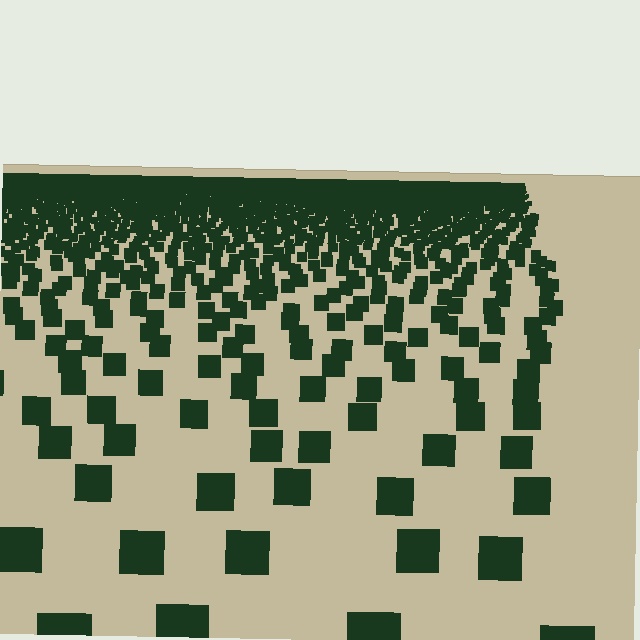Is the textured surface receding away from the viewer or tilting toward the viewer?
The surface is receding away from the viewer. Texture elements get smaller and denser toward the top.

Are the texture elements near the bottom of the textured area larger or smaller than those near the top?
Larger. Near the bottom, elements are closer to the viewer and appear at a bigger on-screen size.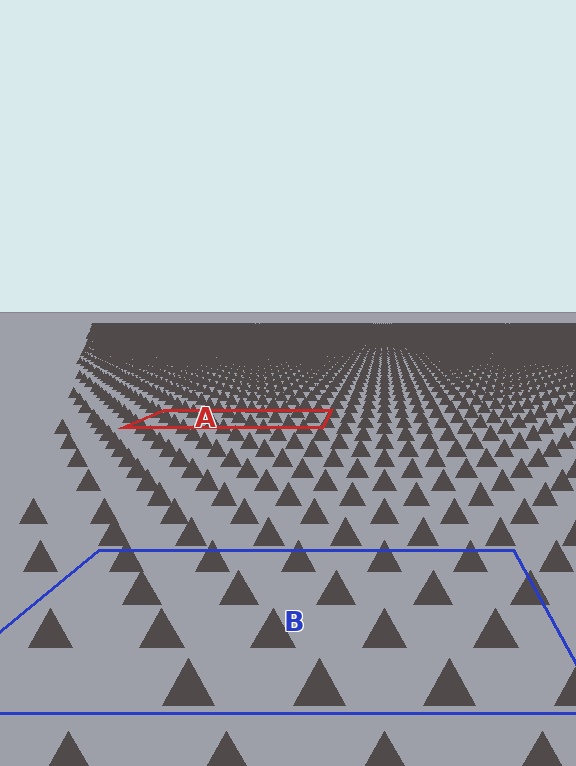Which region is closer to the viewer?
Region B is closer. The texture elements there are larger and more spread out.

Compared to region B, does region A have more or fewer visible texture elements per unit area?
Region A has more texture elements per unit area — they are packed more densely because it is farther away.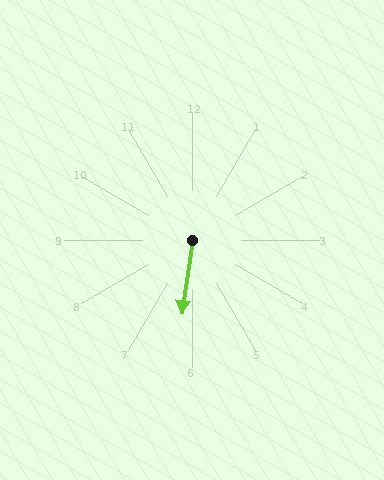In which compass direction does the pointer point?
South.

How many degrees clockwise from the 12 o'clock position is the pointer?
Approximately 188 degrees.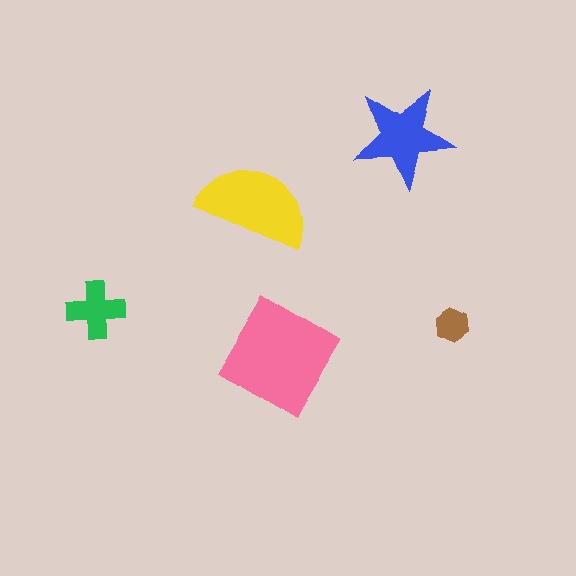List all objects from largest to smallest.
The pink diamond, the yellow semicircle, the blue star, the green cross, the brown hexagon.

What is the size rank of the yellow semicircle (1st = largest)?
2nd.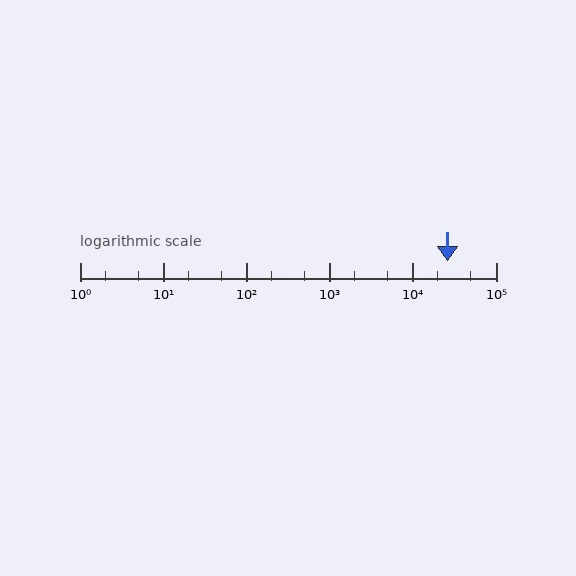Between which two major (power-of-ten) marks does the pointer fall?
The pointer is between 10000 and 100000.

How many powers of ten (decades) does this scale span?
The scale spans 5 decades, from 1 to 100000.